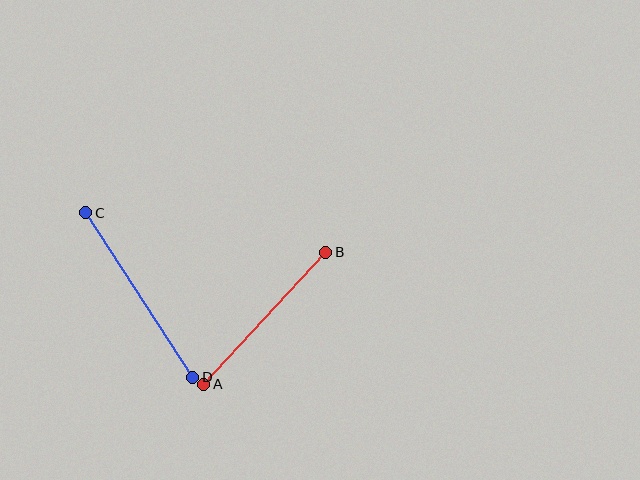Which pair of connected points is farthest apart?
Points C and D are farthest apart.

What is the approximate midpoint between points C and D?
The midpoint is at approximately (139, 295) pixels.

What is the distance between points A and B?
The distance is approximately 180 pixels.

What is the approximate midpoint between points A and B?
The midpoint is at approximately (265, 318) pixels.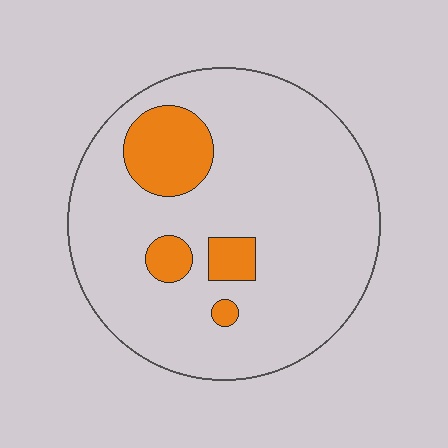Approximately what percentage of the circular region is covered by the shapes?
Approximately 15%.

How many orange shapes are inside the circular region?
4.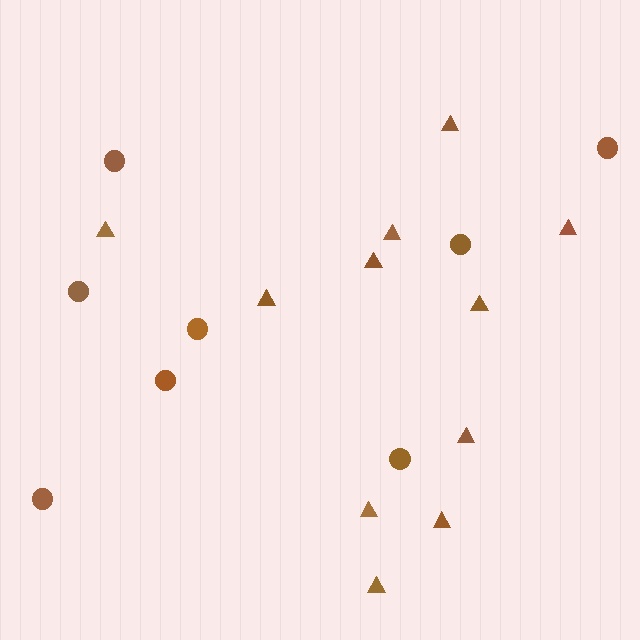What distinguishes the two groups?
There are 2 groups: one group of triangles (11) and one group of circles (8).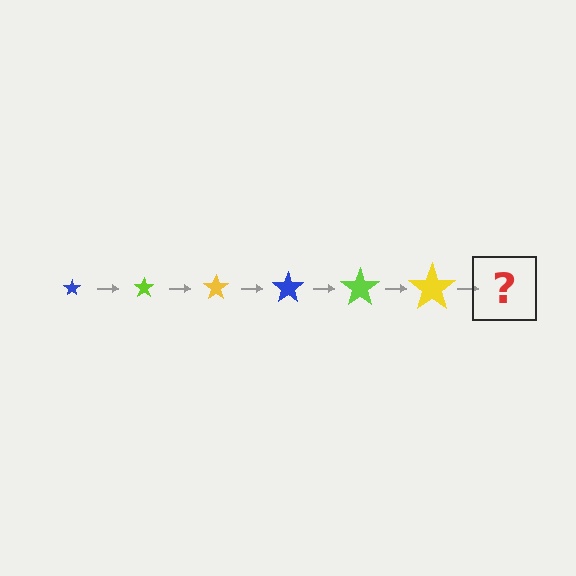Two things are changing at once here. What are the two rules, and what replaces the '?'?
The two rules are that the star grows larger each step and the color cycles through blue, lime, and yellow. The '?' should be a blue star, larger than the previous one.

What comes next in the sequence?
The next element should be a blue star, larger than the previous one.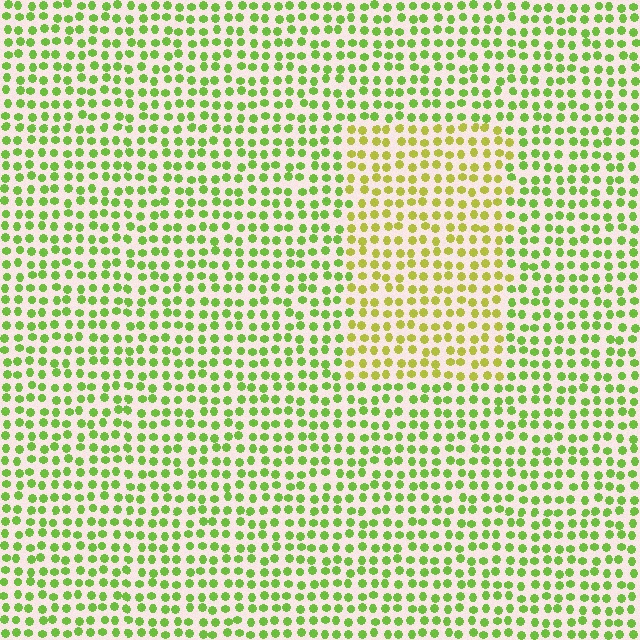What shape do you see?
I see a rectangle.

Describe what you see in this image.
The image is filled with small lime elements in a uniform arrangement. A rectangle-shaped region is visible where the elements are tinted to a slightly different hue, forming a subtle color boundary.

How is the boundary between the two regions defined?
The boundary is defined purely by a slight shift in hue (about 32 degrees). Spacing, size, and orientation are identical on both sides.